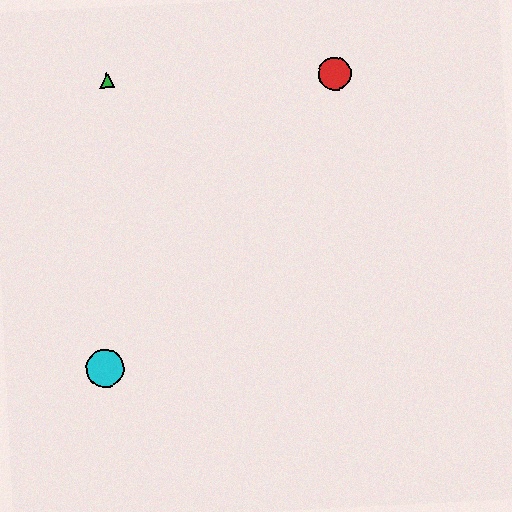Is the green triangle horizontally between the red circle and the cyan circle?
Yes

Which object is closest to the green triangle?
The red circle is closest to the green triangle.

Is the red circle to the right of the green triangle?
Yes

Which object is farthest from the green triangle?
The cyan circle is farthest from the green triangle.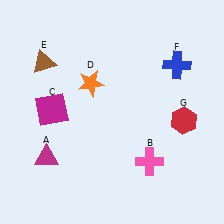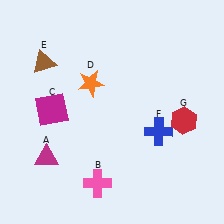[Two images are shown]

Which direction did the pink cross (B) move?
The pink cross (B) moved left.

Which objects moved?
The objects that moved are: the pink cross (B), the blue cross (F).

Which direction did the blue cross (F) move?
The blue cross (F) moved down.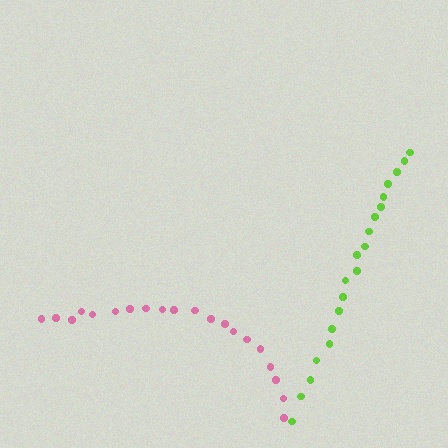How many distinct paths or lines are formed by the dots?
There are 2 distinct paths.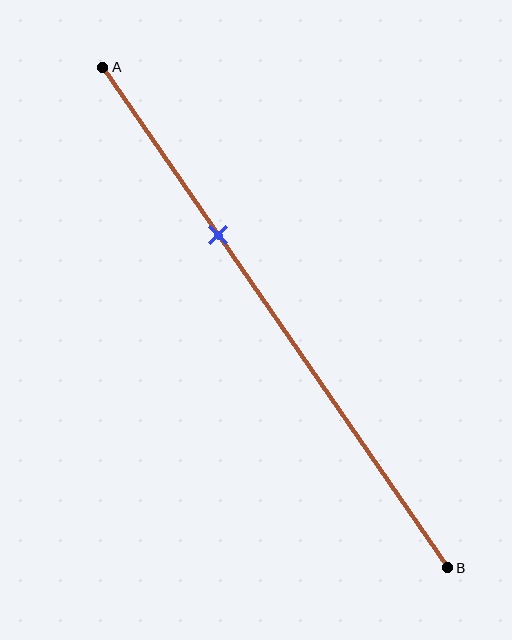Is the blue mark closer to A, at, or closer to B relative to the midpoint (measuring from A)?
The blue mark is closer to point A than the midpoint of segment AB.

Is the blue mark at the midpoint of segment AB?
No, the mark is at about 35% from A, not at the 50% midpoint.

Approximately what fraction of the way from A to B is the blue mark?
The blue mark is approximately 35% of the way from A to B.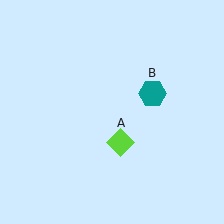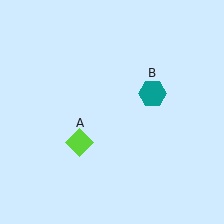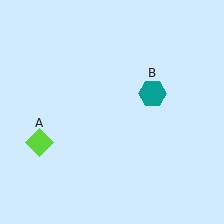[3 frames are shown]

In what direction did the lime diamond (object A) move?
The lime diamond (object A) moved left.